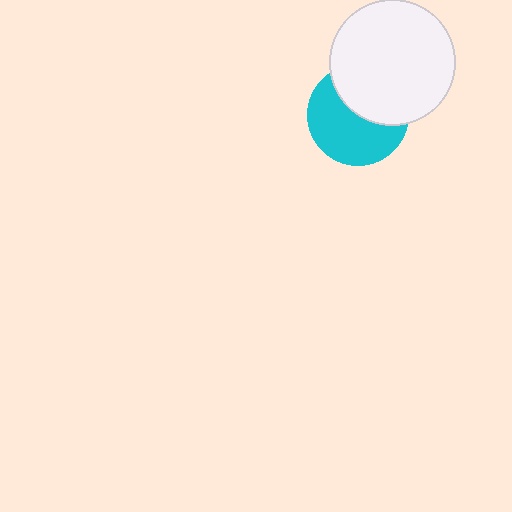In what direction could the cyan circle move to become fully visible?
The cyan circle could move down. That would shift it out from behind the white circle entirely.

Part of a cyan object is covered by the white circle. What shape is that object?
It is a circle.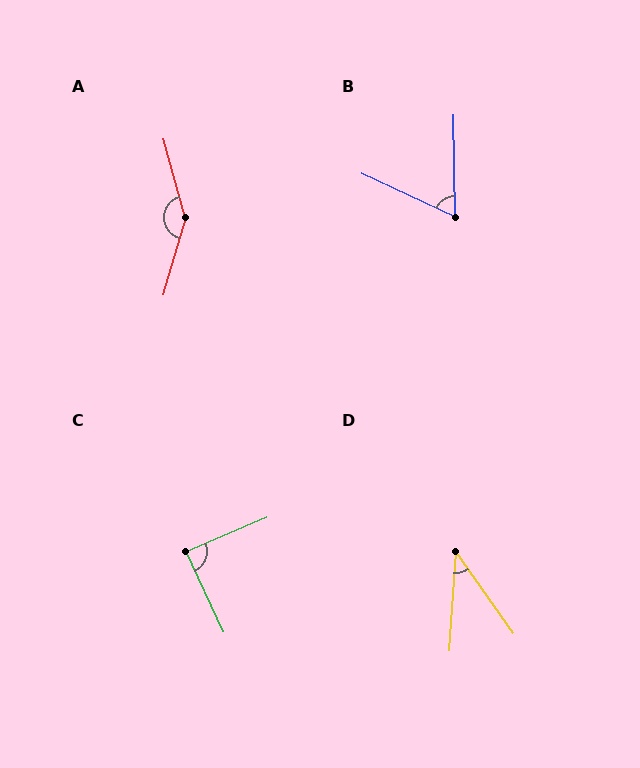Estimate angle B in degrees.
Approximately 64 degrees.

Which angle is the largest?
A, at approximately 148 degrees.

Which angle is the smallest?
D, at approximately 39 degrees.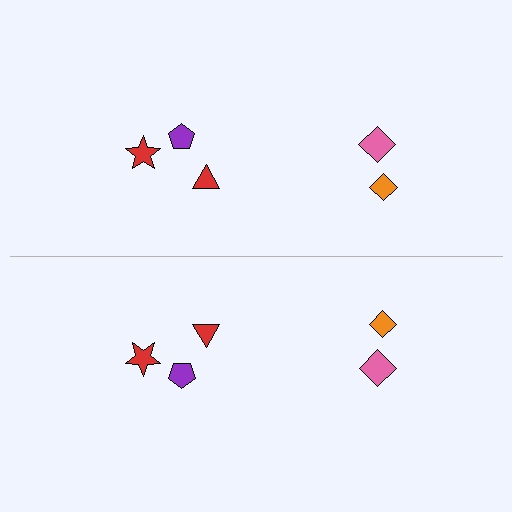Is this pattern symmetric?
Yes, this pattern has bilateral (reflection) symmetry.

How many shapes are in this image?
There are 10 shapes in this image.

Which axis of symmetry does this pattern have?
The pattern has a horizontal axis of symmetry running through the center of the image.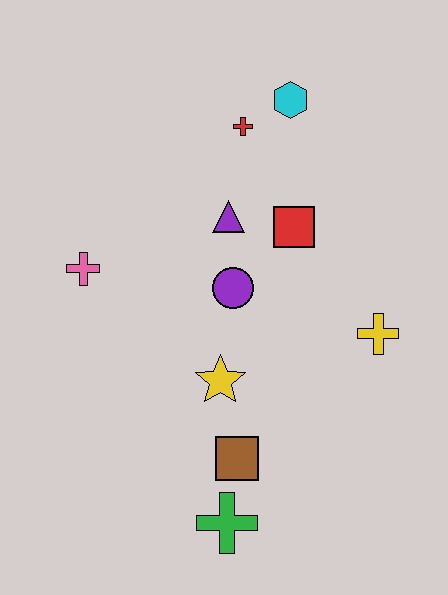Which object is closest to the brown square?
The green cross is closest to the brown square.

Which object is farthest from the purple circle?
The green cross is farthest from the purple circle.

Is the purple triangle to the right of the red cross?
No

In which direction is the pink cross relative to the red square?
The pink cross is to the left of the red square.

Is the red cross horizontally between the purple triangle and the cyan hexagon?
Yes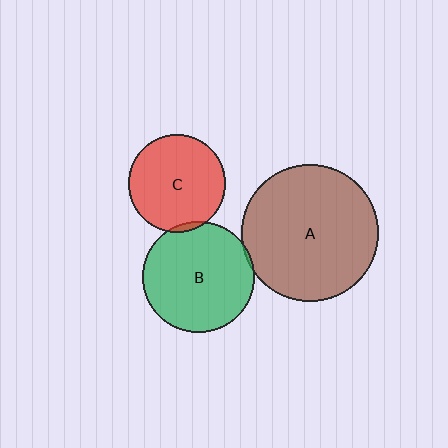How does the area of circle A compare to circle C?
Approximately 2.0 times.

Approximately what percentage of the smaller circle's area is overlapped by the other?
Approximately 5%.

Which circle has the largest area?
Circle A (brown).